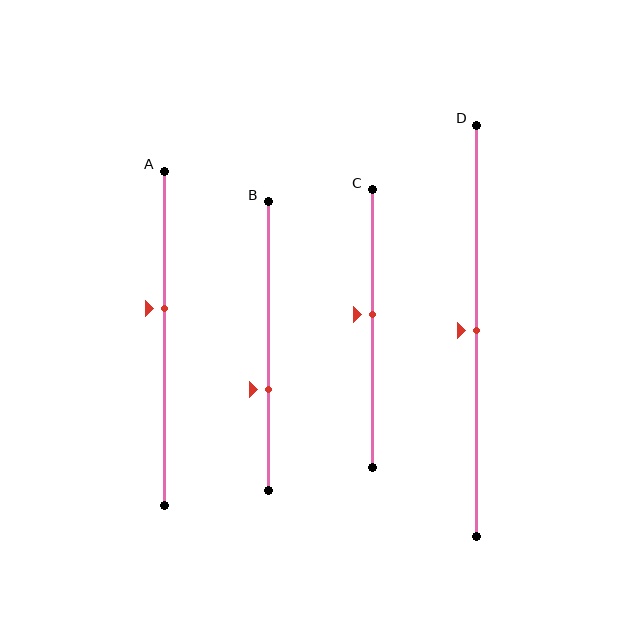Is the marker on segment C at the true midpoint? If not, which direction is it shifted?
No, the marker on segment C is shifted upward by about 5% of the segment length.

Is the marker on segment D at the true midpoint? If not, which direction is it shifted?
Yes, the marker on segment D is at the true midpoint.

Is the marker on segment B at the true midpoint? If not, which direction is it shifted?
No, the marker on segment B is shifted downward by about 15% of the segment length.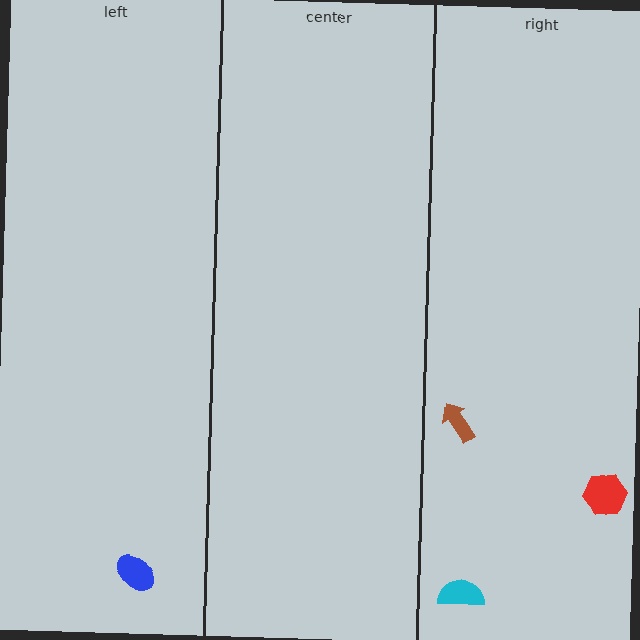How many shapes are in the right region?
3.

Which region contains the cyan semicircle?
The right region.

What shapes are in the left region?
The blue ellipse.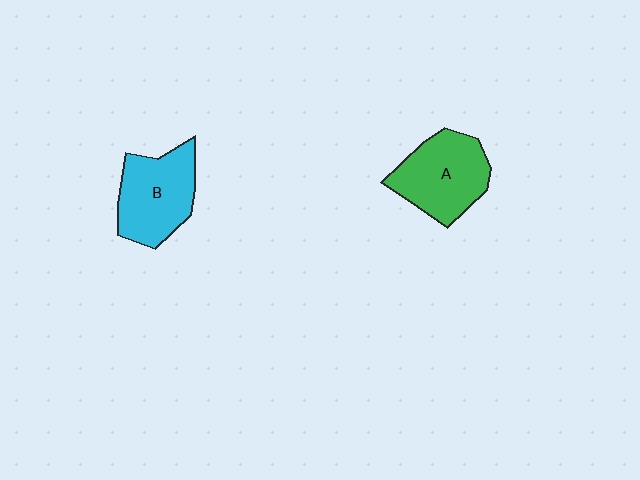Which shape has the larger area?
Shape A (green).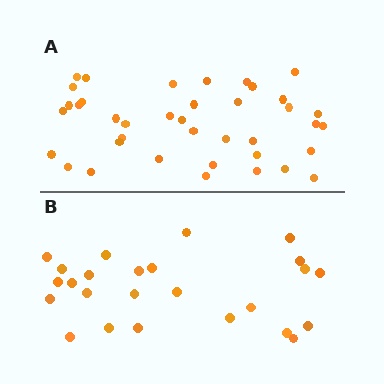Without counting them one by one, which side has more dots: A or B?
Region A (the top region) has more dots.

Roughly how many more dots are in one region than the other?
Region A has approximately 15 more dots than region B.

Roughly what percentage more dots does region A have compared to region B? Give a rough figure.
About 55% more.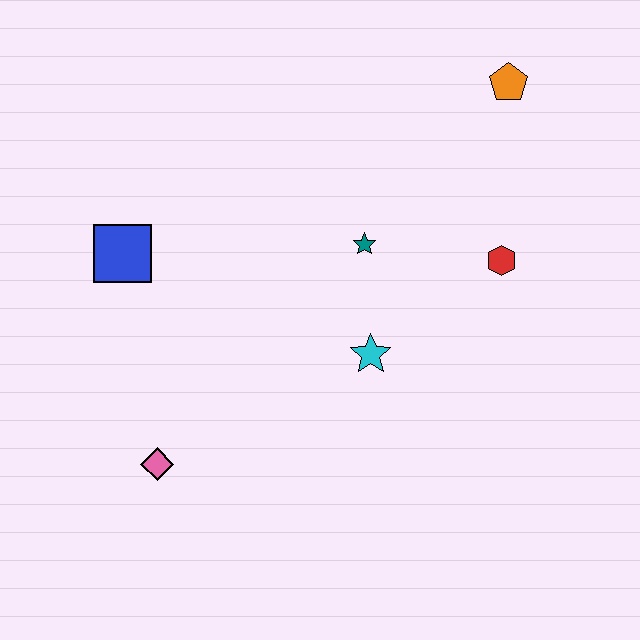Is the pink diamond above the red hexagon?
No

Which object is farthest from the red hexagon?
The pink diamond is farthest from the red hexagon.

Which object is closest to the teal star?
The cyan star is closest to the teal star.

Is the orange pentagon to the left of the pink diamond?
No